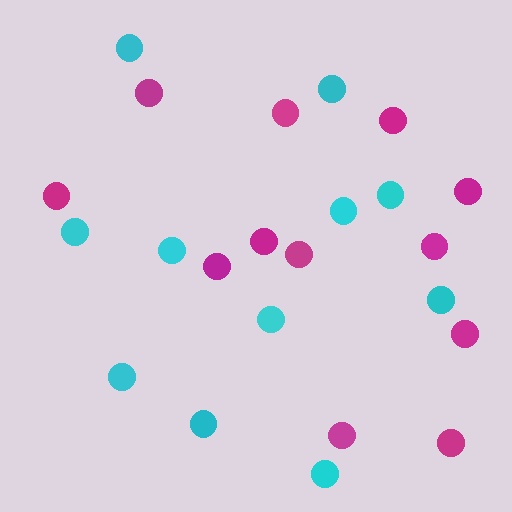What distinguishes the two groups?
There are 2 groups: one group of magenta circles (12) and one group of cyan circles (11).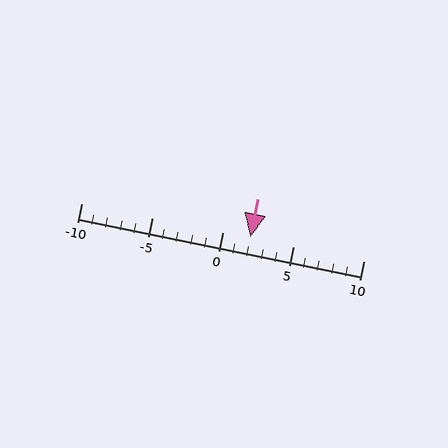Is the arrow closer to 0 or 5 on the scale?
The arrow is closer to 0.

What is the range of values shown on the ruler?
The ruler shows values from -10 to 10.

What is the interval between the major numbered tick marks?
The major tick marks are spaced 5 units apart.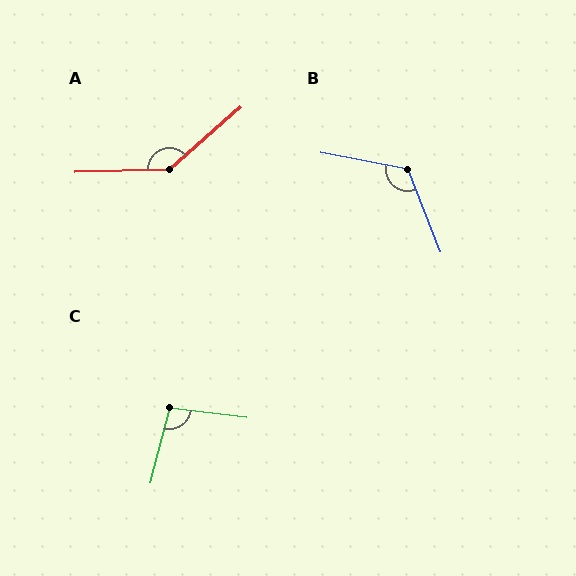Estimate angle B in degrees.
Approximately 122 degrees.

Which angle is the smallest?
C, at approximately 98 degrees.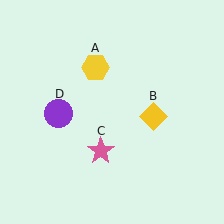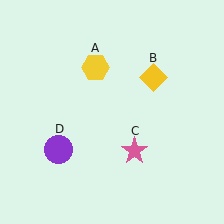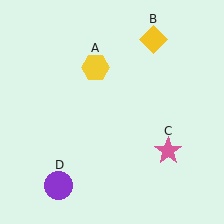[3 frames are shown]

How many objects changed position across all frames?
3 objects changed position: yellow diamond (object B), pink star (object C), purple circle (object D).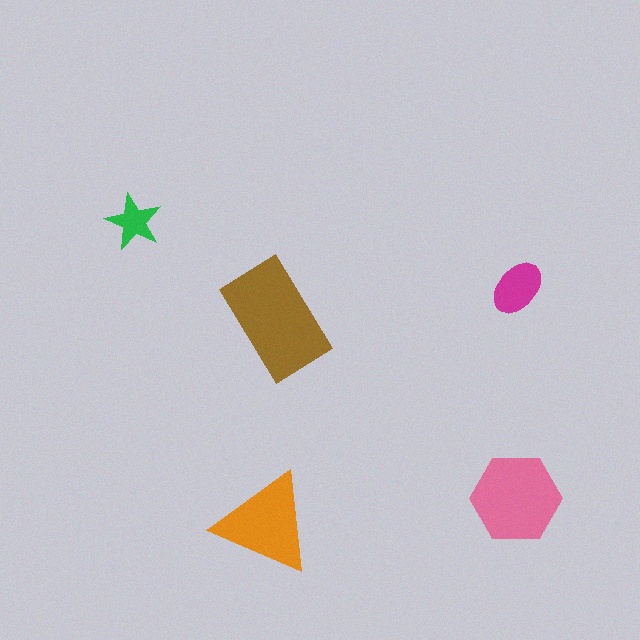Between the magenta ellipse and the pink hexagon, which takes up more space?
The pink hexagon.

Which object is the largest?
The brown rectangle.